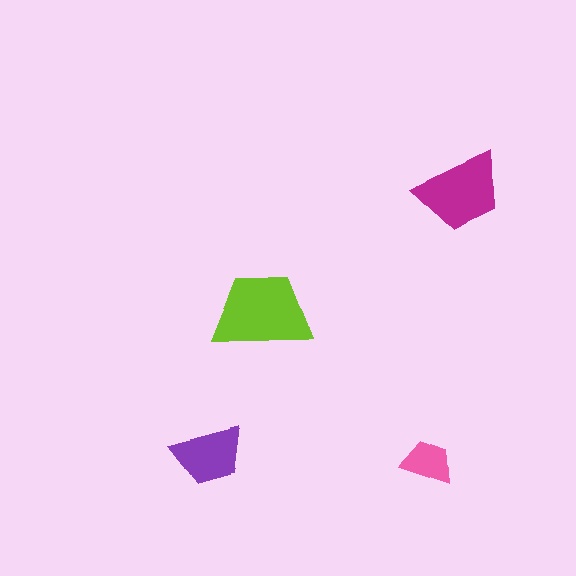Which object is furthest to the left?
The purple trapezoid is leftmost.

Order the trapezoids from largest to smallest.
the lime one, the magenta one, the purple one, the pink one.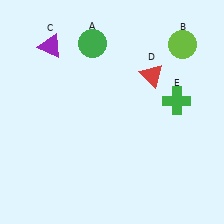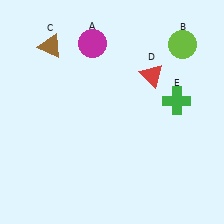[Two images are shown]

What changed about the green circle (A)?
In Image 1, A is green. In Image 2, it changed to magenta.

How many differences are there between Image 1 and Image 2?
There are 2 differences between the two images.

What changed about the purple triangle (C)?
In Image 1, C is purple. In Image 2, it changed to brown.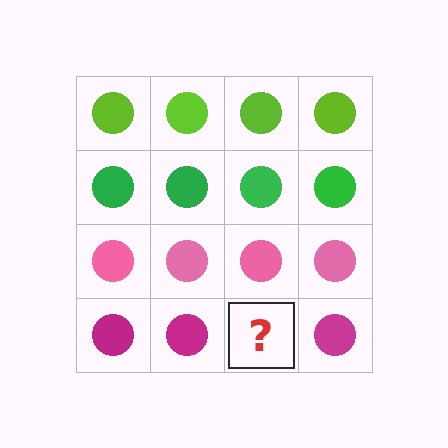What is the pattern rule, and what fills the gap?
The rule is that each row has a consistent color. The gap should be filled with a magenta circle.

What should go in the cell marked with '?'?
The missing cell should contain a magenta circle.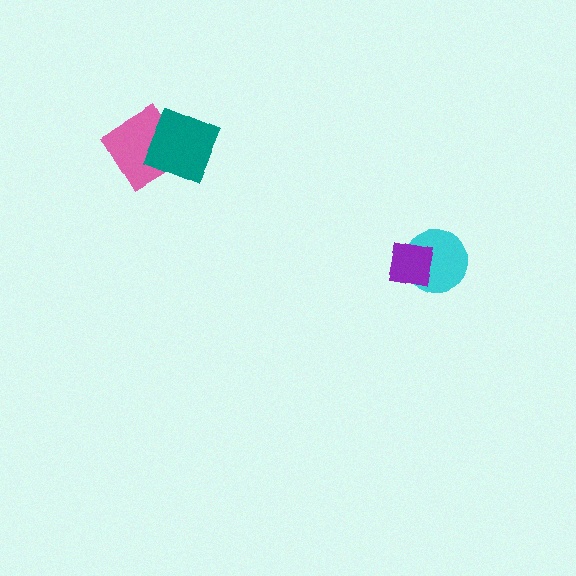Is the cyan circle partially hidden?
Yes, it is partially covered by another shape.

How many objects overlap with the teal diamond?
1 object overlaps with the teal diamond.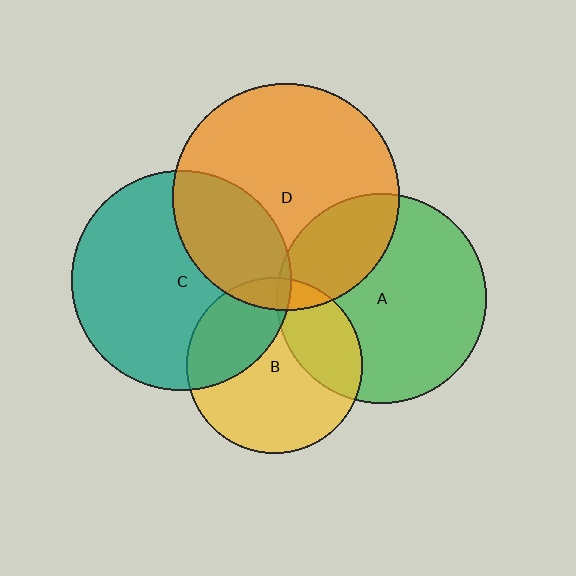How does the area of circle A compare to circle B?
Approximately 1.4 times.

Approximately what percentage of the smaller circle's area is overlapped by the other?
Approximately 25%.